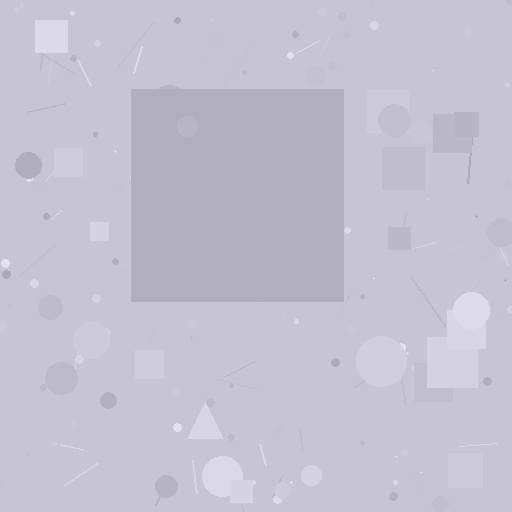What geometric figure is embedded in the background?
A square is embedded in the background.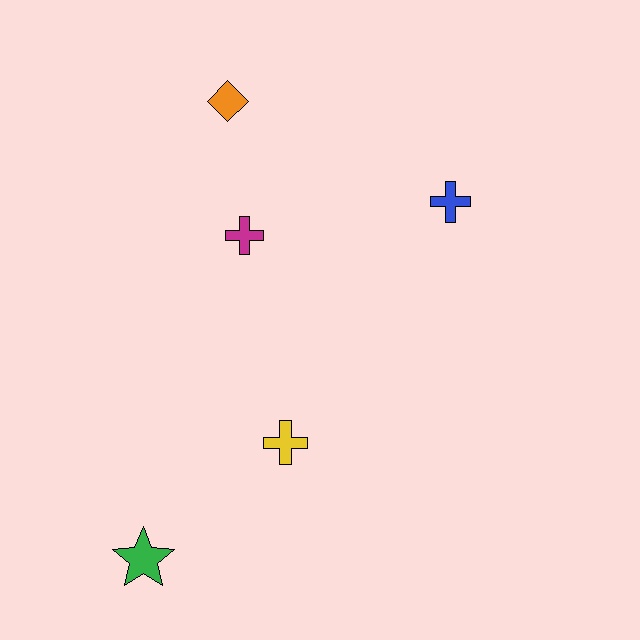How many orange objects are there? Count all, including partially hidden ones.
There is 1 orange object.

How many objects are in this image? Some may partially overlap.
There are 5 objects.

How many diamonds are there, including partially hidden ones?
There is 1 diamond.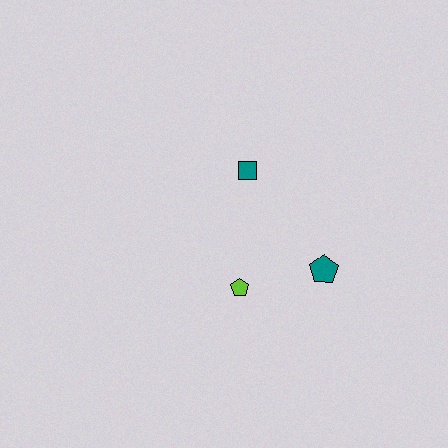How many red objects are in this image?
There are no red objects.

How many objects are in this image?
There are 3 objects.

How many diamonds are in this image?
There are no diamonds.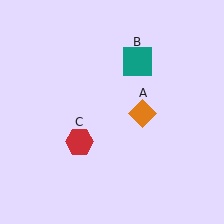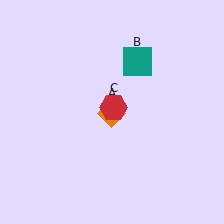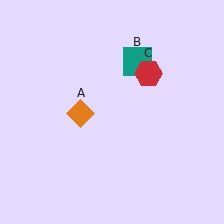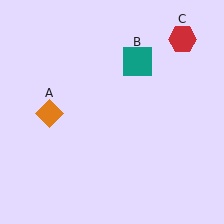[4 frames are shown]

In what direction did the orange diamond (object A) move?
The orange diamond (object A) moved left.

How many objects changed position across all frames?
2 objects changed position: orange diamond (object A), red hexagon (object C).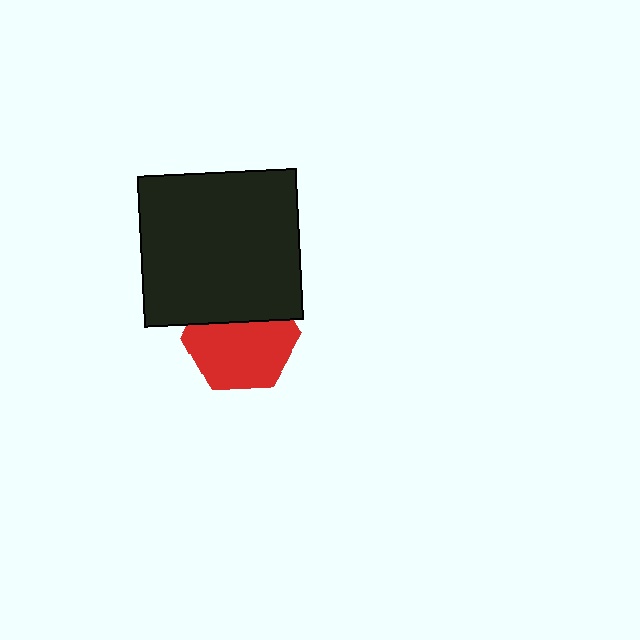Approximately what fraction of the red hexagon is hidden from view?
Roughly 35% of the red hexagon is hidden behind the black rectangle.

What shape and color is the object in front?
The object in front is a black rectangle.